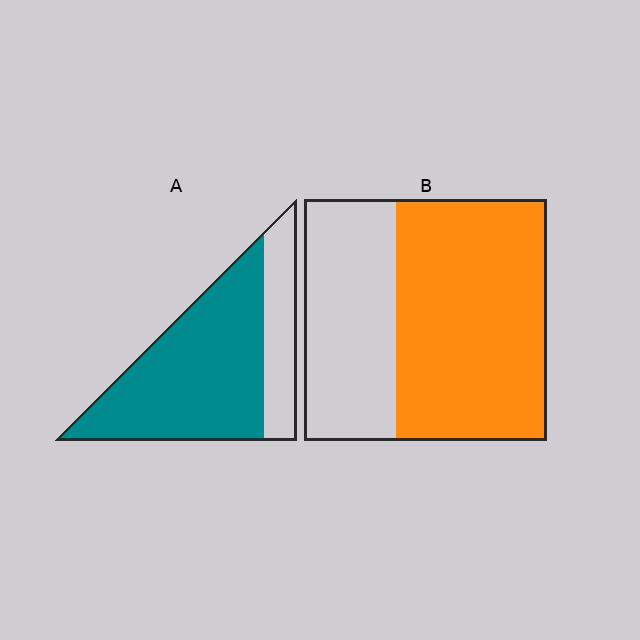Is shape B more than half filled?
Yes.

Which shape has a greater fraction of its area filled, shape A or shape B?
Shape A.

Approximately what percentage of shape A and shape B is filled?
A is approximately 75% and B is approximately 60%.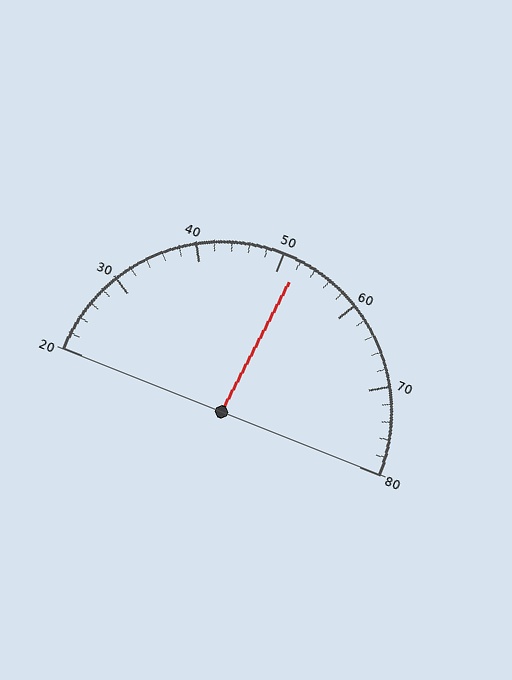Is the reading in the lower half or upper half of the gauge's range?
The reading is in the upper half of the range (20 to 80).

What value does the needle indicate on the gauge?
The needle indicates approximately 52.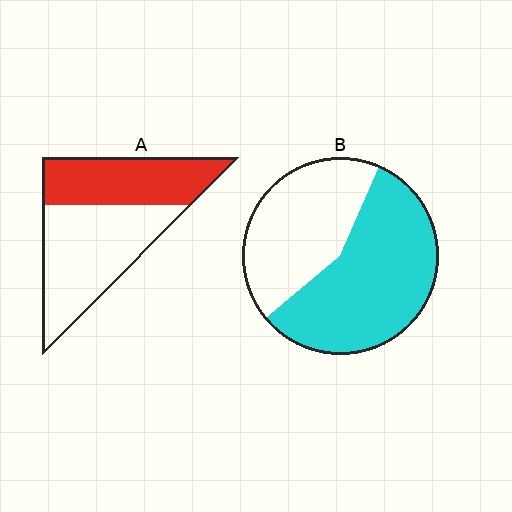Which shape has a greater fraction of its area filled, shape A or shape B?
Shape B.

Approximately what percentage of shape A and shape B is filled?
A is approximately 40% and B is approximately 60%.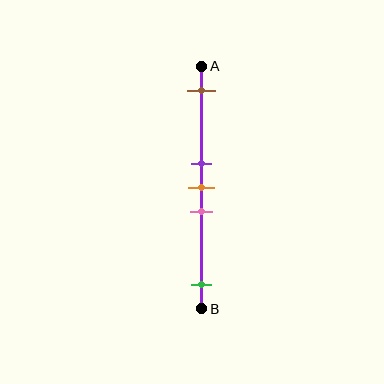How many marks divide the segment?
There are 5 marks dividing the segment.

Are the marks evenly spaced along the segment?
No, the marks are not evenly spaced.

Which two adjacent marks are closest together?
The purple and orange marks are the closest adjacent pair.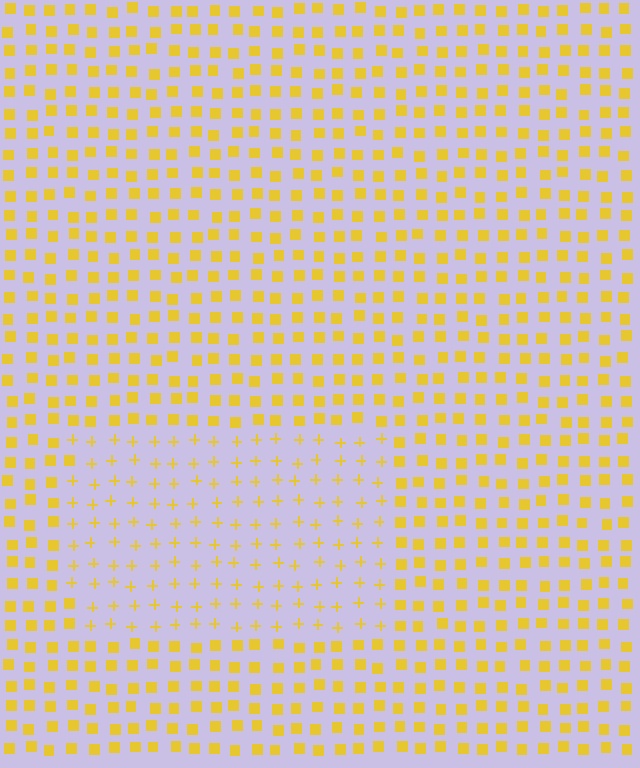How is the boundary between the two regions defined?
The boundary is defined by a change in element shape: plus signs inside vs. squares outside. All elements share the same color and spacing.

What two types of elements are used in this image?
The image uses plus signs inside the rectangle region and squares outside it.